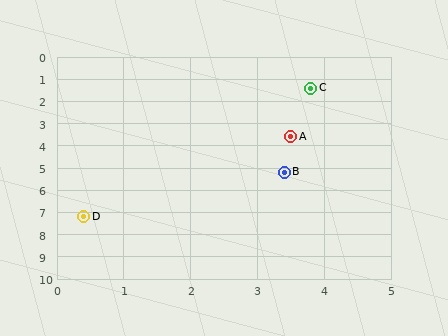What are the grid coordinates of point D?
Point D is at approximately (0.4, 7.2).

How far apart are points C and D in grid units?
Points C and D are about 6.7 grid units apart.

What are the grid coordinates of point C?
Point C is at approximately (3.8, 1.4).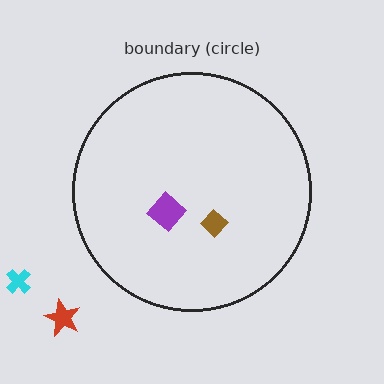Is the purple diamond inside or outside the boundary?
Inside.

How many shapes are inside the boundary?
2 inside, 2 outside.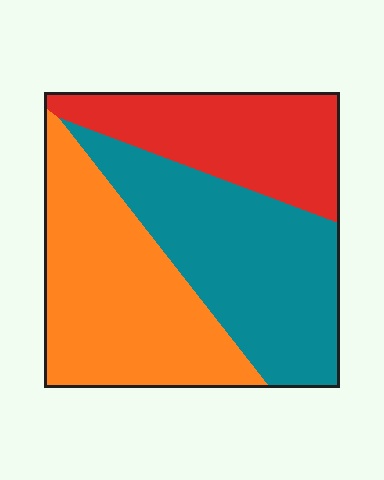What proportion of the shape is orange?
Orange covers around 35% of the shape.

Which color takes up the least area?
Red, at roughly 25%.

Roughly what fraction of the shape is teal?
Teal takes up about three eighths (3/8) of the shape.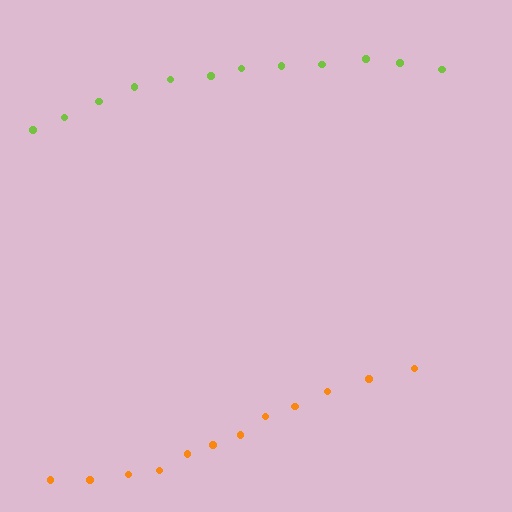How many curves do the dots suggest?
There are 2 distinct paths.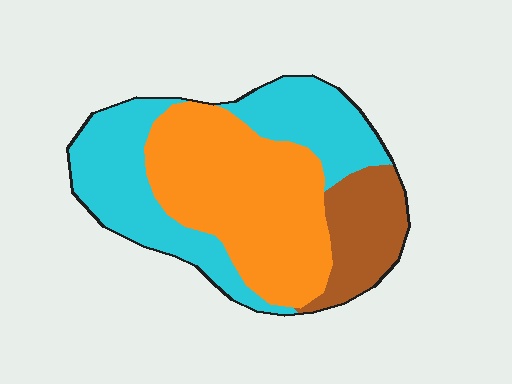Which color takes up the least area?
Brown, at roughly 15%.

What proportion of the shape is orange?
Orange covers roughly 45% of the shape.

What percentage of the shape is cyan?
Cyan covers 41% of the shape.